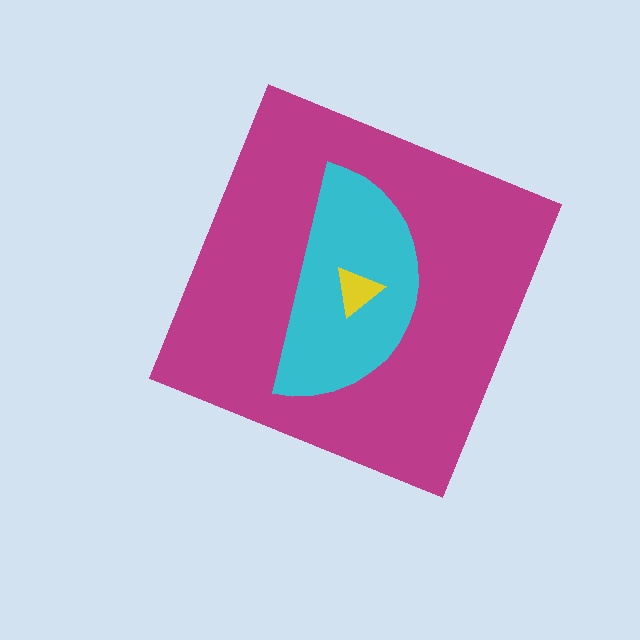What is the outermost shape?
The magenta diamond.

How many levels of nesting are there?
3.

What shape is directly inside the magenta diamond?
The cyan semicircle.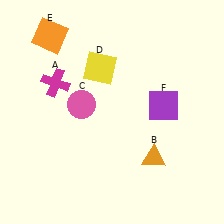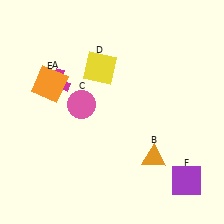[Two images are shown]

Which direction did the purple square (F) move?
The purple square (F) moved down.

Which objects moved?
The objects that moved are: the orange square (E), the purple square (F).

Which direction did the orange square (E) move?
The orange square (E) moved down.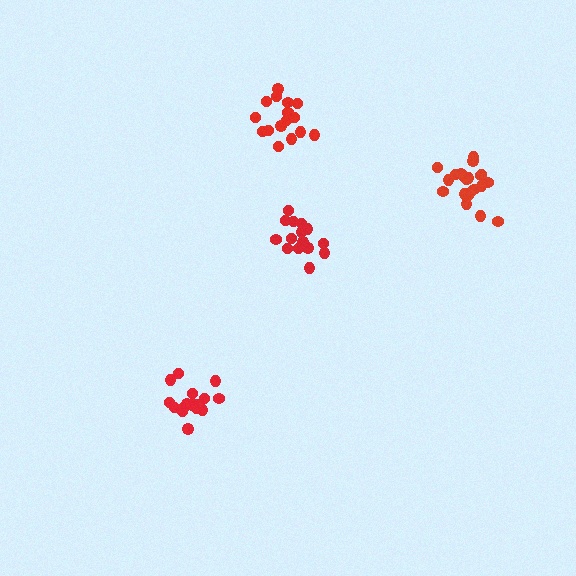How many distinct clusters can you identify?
There are 4 distinct clusters.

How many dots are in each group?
Group 1: 15 dots, Group 2: 17 dots, Group 3: 20 dots, Group 4: 16 dots (68 total).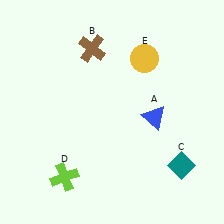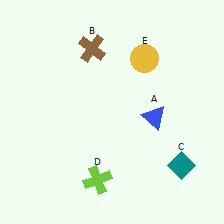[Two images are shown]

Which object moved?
The lime cross (D) moved right.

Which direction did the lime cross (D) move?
The lime cross (D) moved right.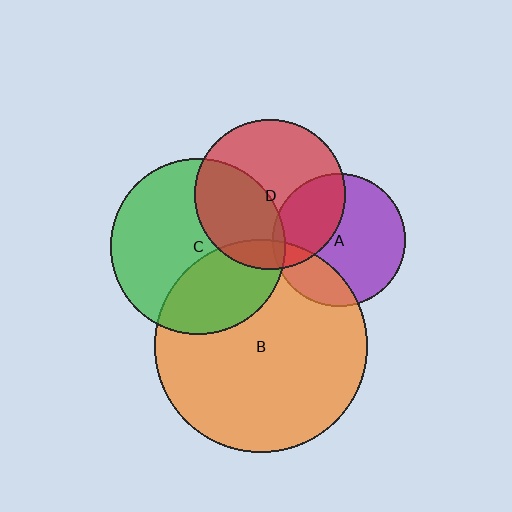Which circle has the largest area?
Circle B (orange).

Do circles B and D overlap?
Yes.